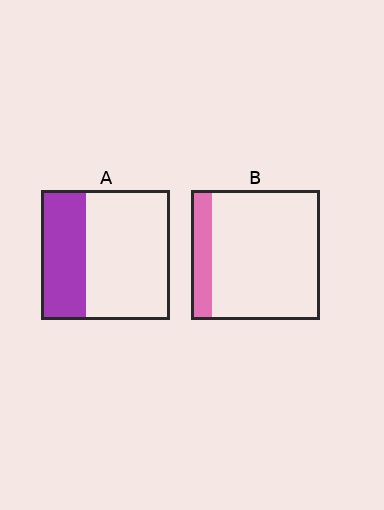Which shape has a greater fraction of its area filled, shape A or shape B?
Shape A.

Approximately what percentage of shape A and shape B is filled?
A is approximately 35% and B is approximately 15%.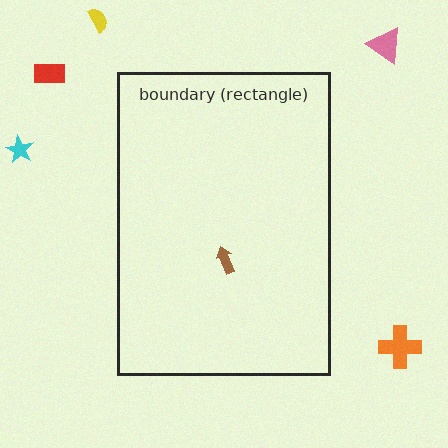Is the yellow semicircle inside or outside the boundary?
Outside.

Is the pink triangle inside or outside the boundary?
Outside.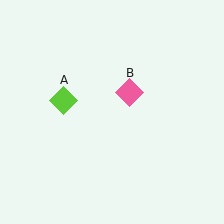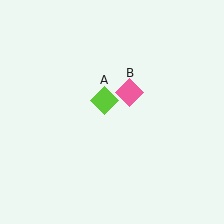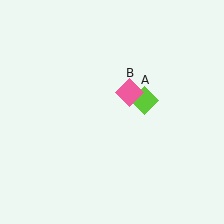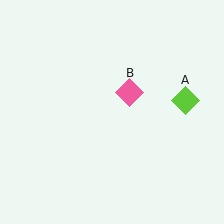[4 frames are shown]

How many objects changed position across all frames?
1 object changed position: lime diamond (object A).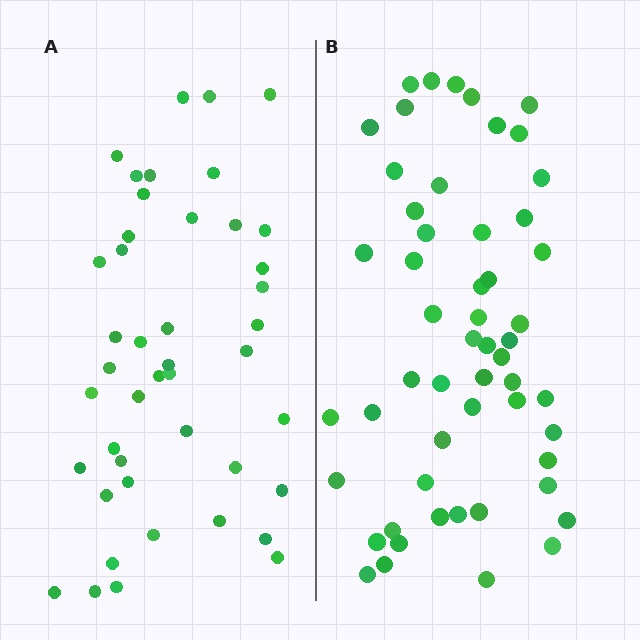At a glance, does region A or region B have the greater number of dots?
Region B (the right region) has more dots.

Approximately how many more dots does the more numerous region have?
Region B has roughly 10 or so more dots than region A.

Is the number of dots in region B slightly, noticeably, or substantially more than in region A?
Region B has only slightly more — the two regions are fairly close. The ratio is roughly 1.2 to 1.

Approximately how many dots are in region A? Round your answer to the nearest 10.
About 40 dots. (The exact count is 44, which rounds to 40.)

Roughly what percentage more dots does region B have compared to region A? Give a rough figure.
About 25% more.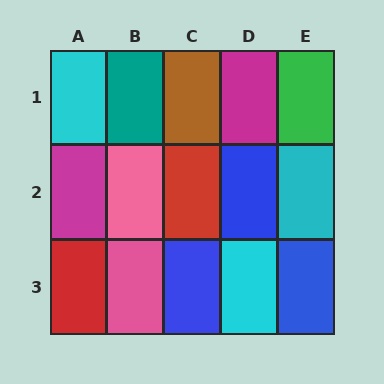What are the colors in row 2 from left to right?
Magenta, pink, red, blue, cyan.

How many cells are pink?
2 cells are pink.